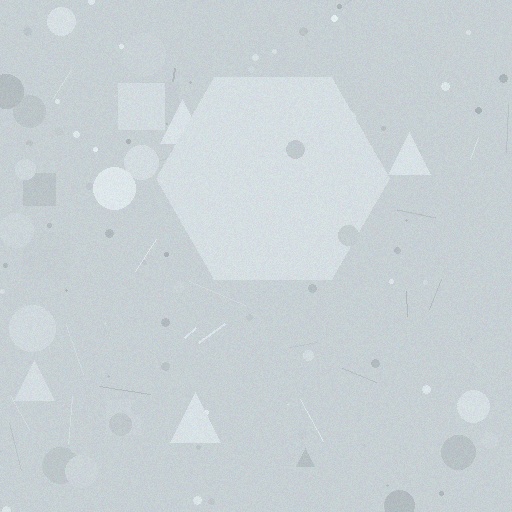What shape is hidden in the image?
A hexagon is hidden in the image.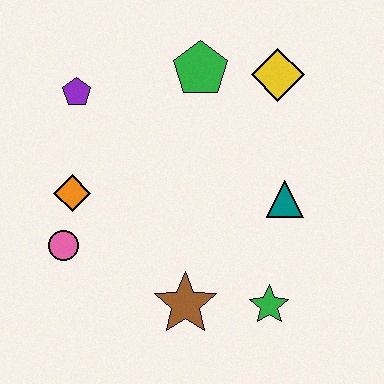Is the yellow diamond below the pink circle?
No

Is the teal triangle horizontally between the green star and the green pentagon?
No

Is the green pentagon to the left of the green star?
Yes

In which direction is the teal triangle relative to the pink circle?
The teal triangle is to the right of the pink circle.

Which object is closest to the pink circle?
The orange diamond is closest to the pink circle.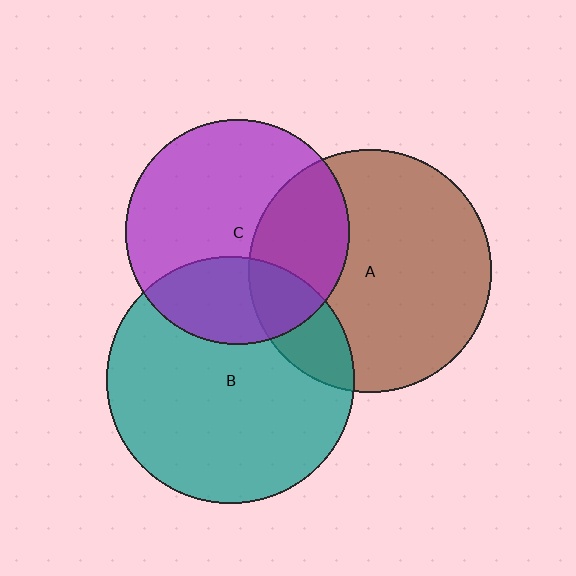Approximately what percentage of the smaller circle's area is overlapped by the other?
Approximately 30%.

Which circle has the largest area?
Circle B (teal).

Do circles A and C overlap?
Yes.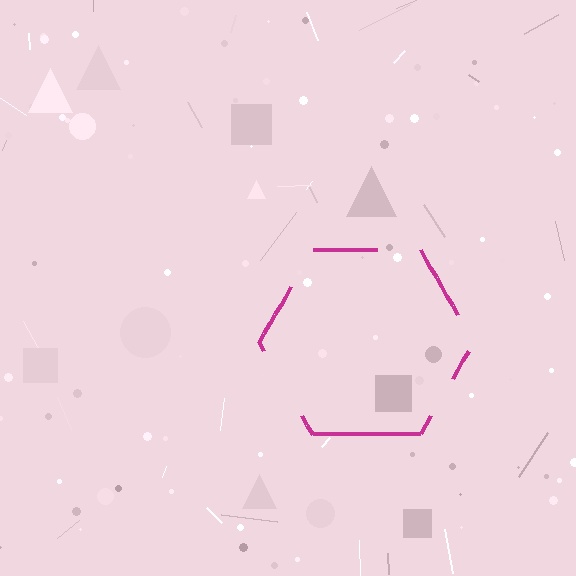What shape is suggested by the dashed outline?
The dashed outline suggests a hexagon.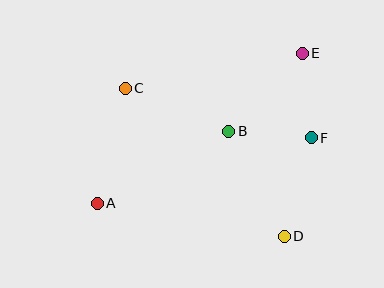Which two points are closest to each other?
Points B and F are closest to each other.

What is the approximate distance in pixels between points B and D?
The distance between B and D is approximately 119 pixels.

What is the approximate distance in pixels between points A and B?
The distance between A and B is approximately 150 pixels.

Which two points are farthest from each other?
Points A and E are farthest from each other.